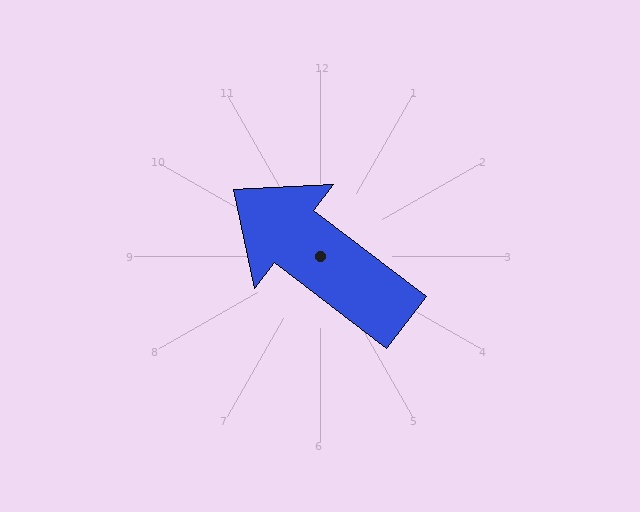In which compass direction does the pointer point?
Northwest.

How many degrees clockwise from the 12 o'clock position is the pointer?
Approximately 308 degrees.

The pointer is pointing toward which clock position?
Roughly 10 o'clock.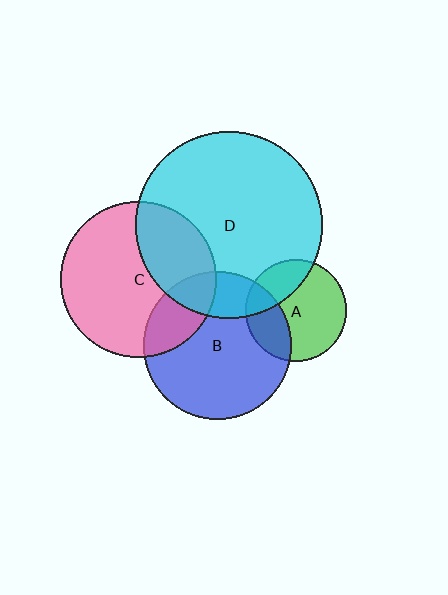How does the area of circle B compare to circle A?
Approximately 2.1 times.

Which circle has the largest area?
Circle D (cyan).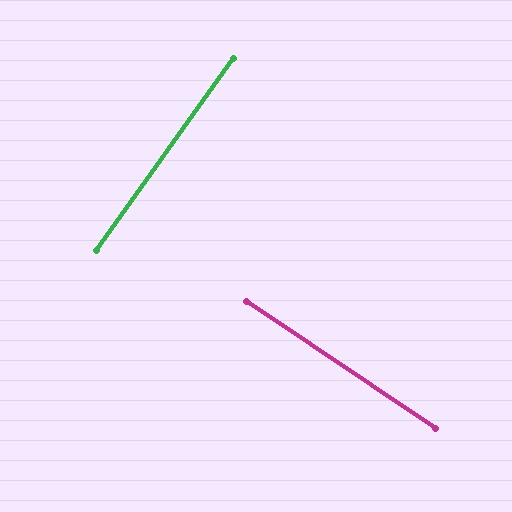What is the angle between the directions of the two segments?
Approximately 89 degrees.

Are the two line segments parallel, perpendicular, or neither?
Perpendicular — they meet at approximately 89°.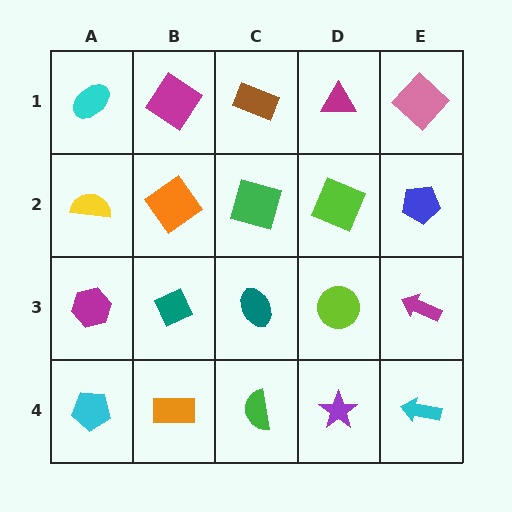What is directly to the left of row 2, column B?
A yellow semicircle.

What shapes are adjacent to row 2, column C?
A brown rectangle (row 1, column C), a teal ellipse (row 3, column C), an orange diamond (row 2, column B), a lime square (row 2, column D).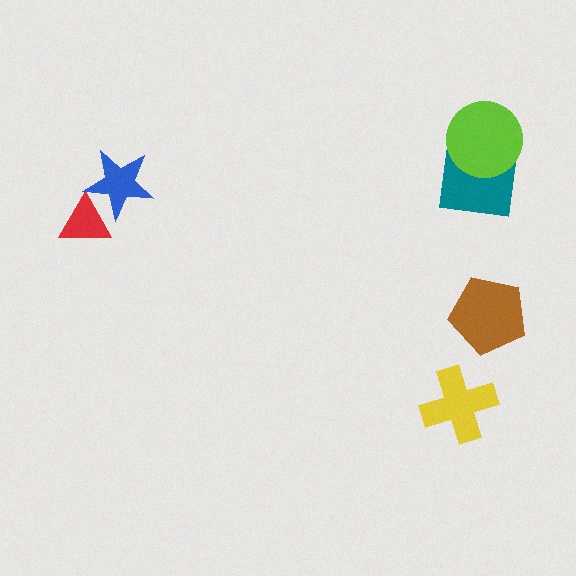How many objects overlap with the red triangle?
1 object overlaps with the red triangle.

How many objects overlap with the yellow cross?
0 objects overlap with the yellow cross.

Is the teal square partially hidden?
Yes, it is partially covered by another shape.